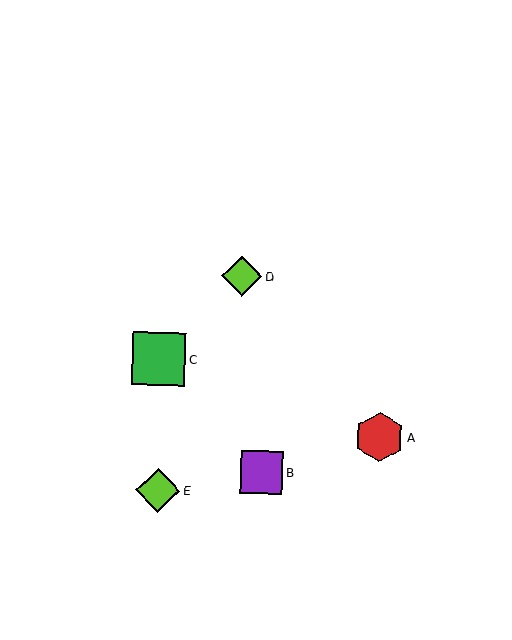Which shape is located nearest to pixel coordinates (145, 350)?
The green square (labeled C) at (159, 359) is nearest to that location.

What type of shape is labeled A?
Shape A is a red hexagon.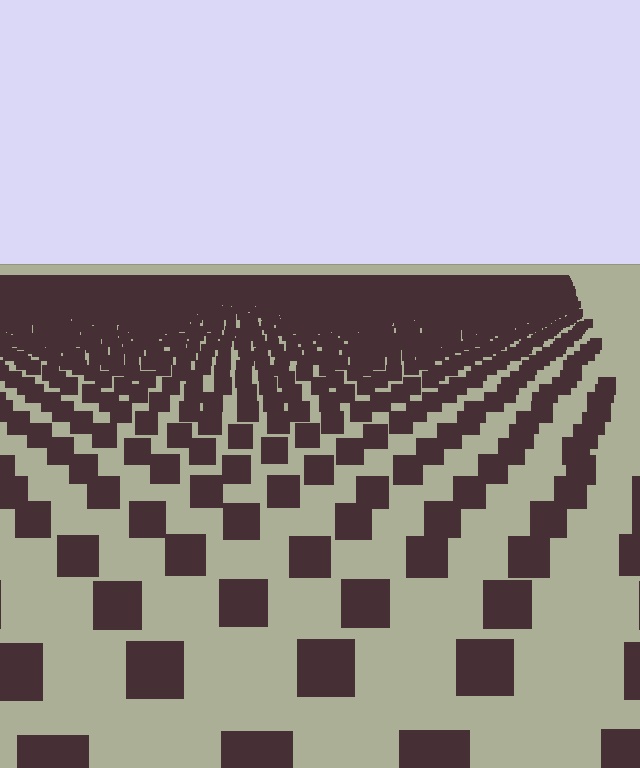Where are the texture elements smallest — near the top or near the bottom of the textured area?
Near the top.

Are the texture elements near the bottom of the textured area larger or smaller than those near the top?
Larger. Near the bottom, elements are closer to the viewer and appear at a bigger on-screen size.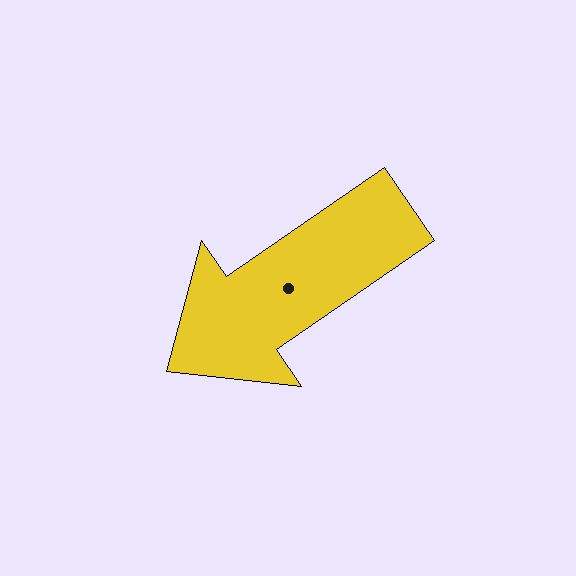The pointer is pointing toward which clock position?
Roughly 8 o'clock.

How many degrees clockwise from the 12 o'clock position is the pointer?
Approximately 236 degrees.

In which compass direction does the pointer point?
Southwest.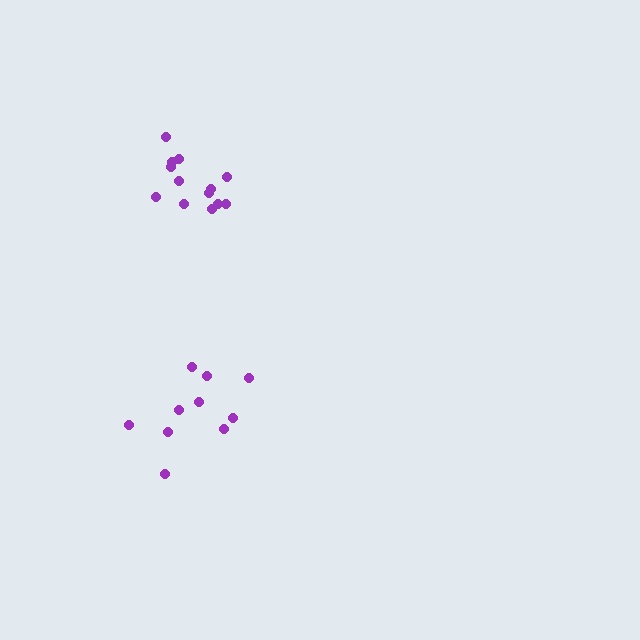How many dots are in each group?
Group 1: 13 dots, Group 2: 10 dots (23 total).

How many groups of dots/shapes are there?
There are 2 groups.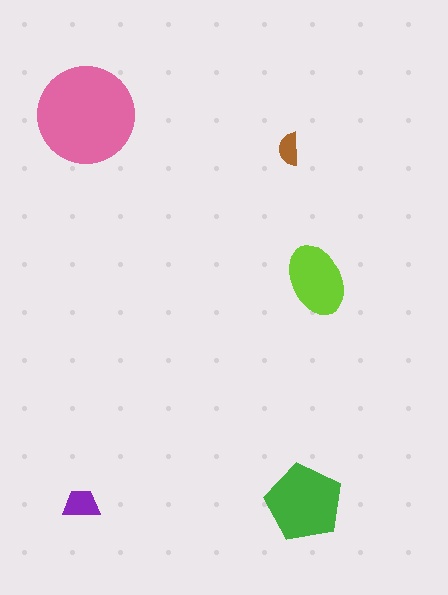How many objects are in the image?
There are 5 objects in the image.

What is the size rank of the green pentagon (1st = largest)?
2nd.